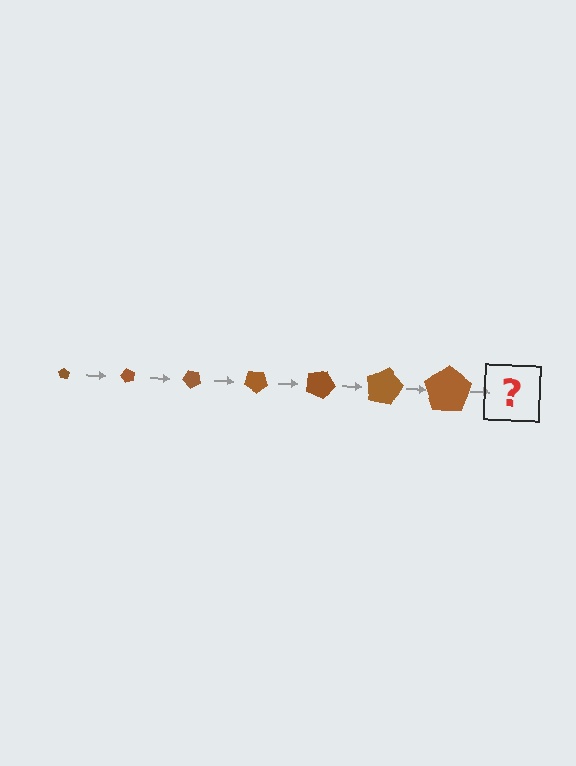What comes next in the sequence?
The next element should be a pentagon, larger than the previous one and rotated 420 degrees from the start.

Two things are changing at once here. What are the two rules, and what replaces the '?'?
The two rules are that the pentagon grows larger each step and it rotates 60 degrees each step. The '?' should be a pentagon, larger than the previous one and rotated 420 degrees from the start.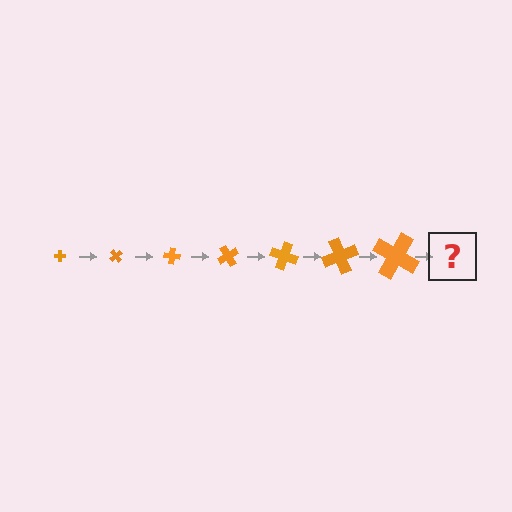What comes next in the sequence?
The next element should be a cross, larger than the previous one and rotated 350 degrees from the start.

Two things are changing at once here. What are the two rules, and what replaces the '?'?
The two rules are that the cross grows larger each step and it rotates 50 degrees each step. The '?' should be a cross, larger than the previous one and rotated 350 degrees from the start.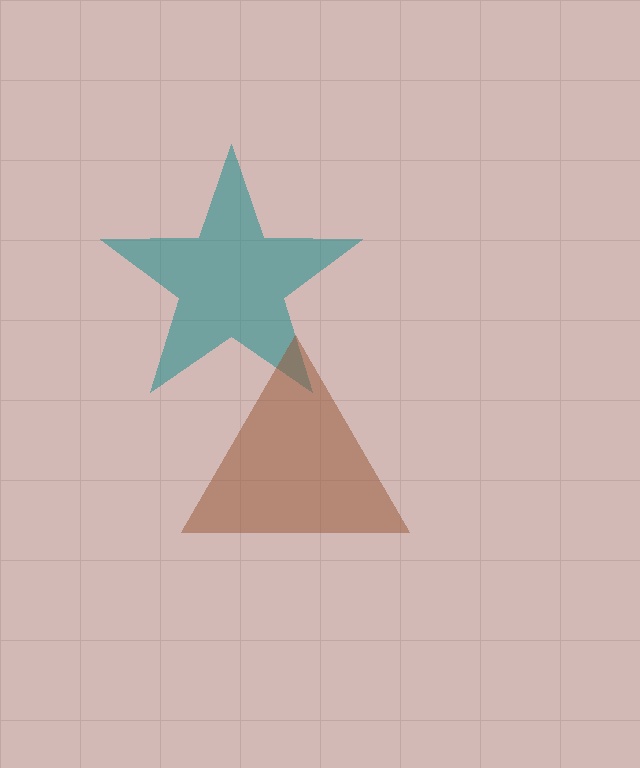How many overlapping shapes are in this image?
There are 2 overlapping shapes in the image.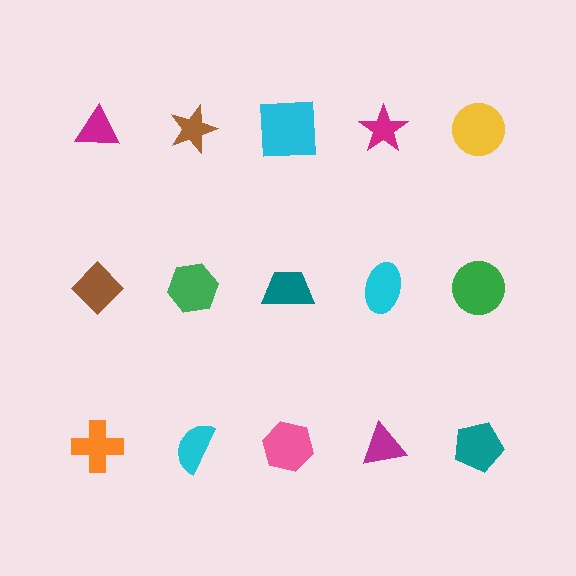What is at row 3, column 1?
An orange cross.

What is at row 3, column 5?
A teal pentagon.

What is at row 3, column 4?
A magenta triangle.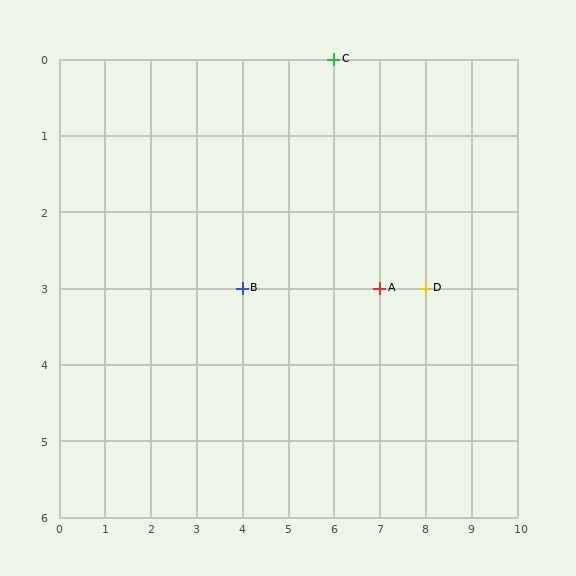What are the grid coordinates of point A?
Point A is at grid coordinates (7, 3).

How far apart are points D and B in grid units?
Points D and B are 4 columns apart.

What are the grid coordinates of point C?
Point C is at grid coordinates (6, 0).